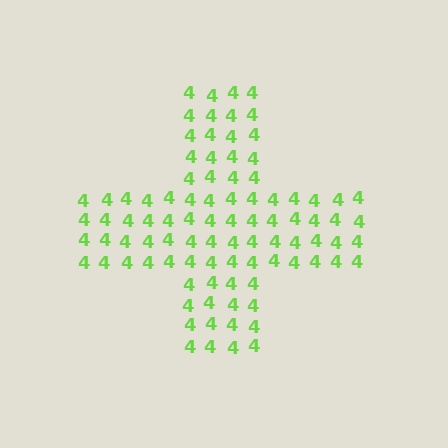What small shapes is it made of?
It is made of small digit 4's.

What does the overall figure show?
The overall figure shows a cross.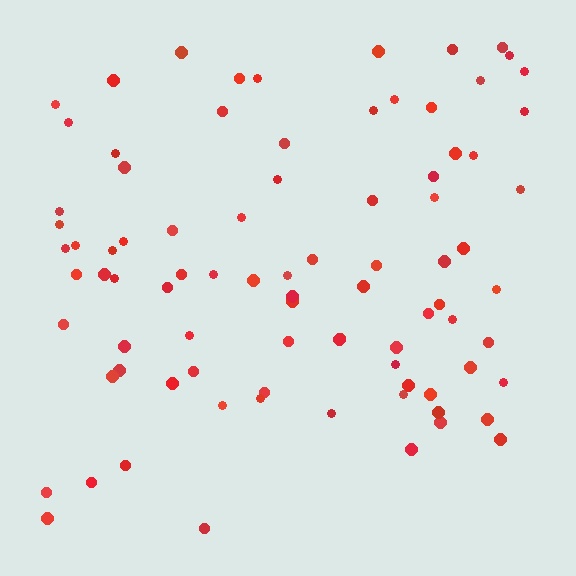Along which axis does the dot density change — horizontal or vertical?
Vertical.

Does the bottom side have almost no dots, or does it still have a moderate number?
Still a moderate number, just noticeably fewer than the top.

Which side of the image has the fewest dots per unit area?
The bottom.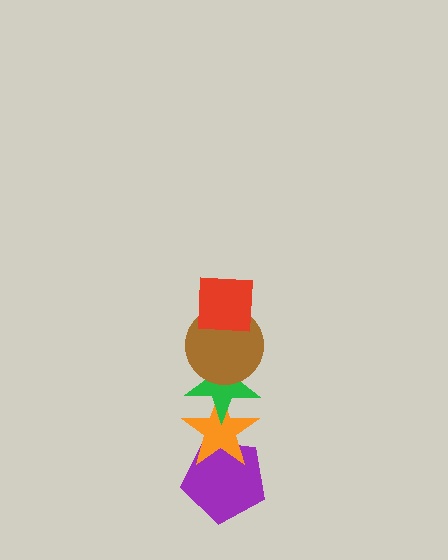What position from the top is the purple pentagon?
The purple pentagon is 5th from the top.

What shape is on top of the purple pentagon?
The orange star is on top of the purple pentagon.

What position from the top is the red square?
The red square is 1st from the top.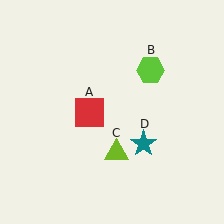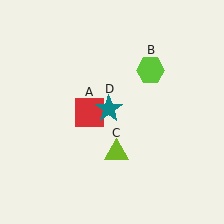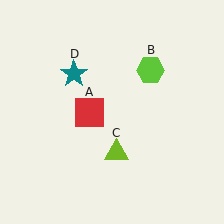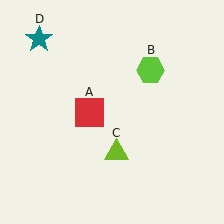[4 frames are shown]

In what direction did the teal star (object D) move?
The teal star (object D) moved up and to the left.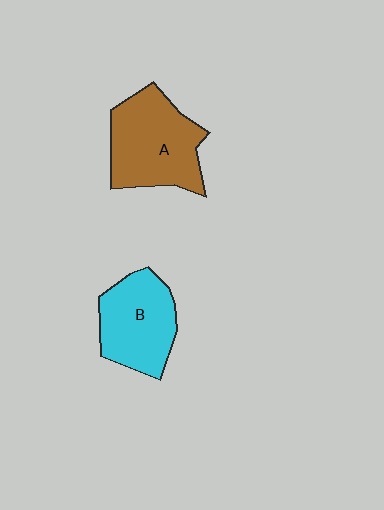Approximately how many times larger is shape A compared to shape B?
Approximately 1.2 times.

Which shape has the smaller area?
Shape B (cyan).